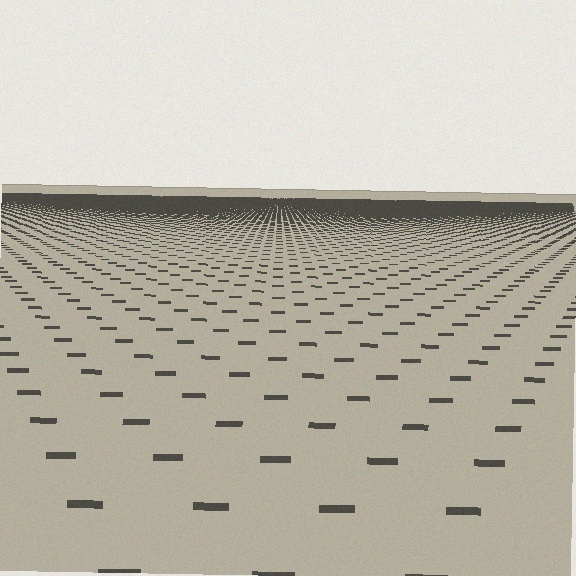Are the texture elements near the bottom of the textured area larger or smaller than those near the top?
Larger. Near the bottom, elements are closer to the viewer and appear at a bigger on-screen size.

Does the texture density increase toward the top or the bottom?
Density increases toward the top.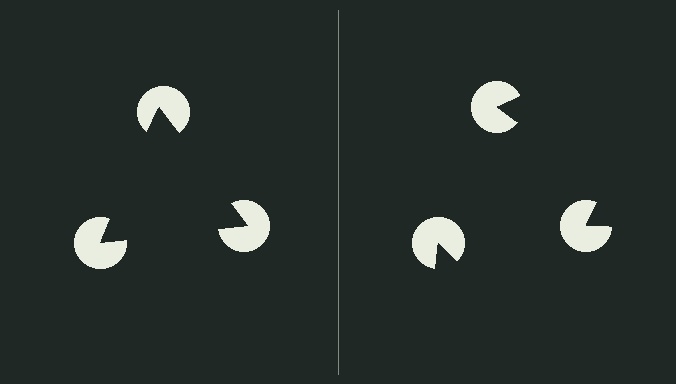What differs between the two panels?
The pac-man discs are positioned identically on both sides; only the wedge orientations differ. On the left they align to a triangle; on the right they are misaligned.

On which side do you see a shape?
An illusory triangle appears on the left side. On the right side the wedge cuts are rotated, so no coherent shape forms.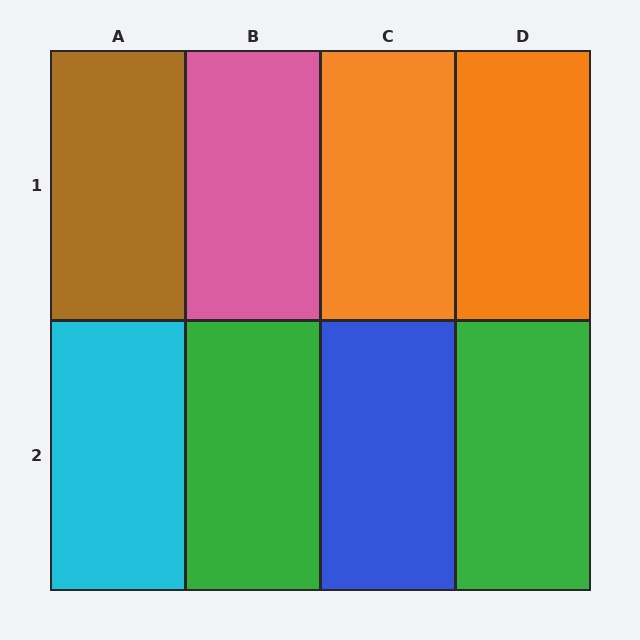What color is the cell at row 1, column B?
Pink.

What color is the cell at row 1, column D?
Orange.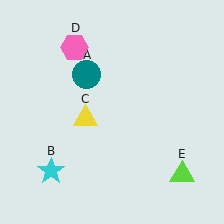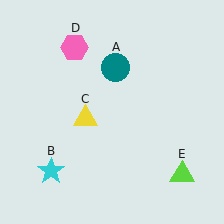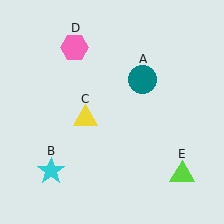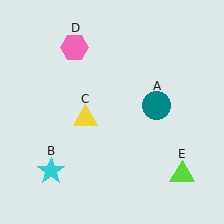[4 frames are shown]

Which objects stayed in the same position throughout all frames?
Cyan star (object B) and yellow triangle (object C) and pink hexagon (object D) and lime triangle (object E) remained stationary.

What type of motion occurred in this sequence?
The teal circle (object A) rotated clockwise around the center of the scene.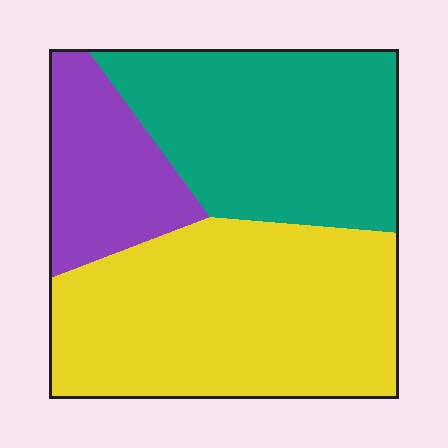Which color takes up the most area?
Yellow, at roughly 45%.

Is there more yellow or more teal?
Yellow.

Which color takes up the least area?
Purple, at roughly 20%.